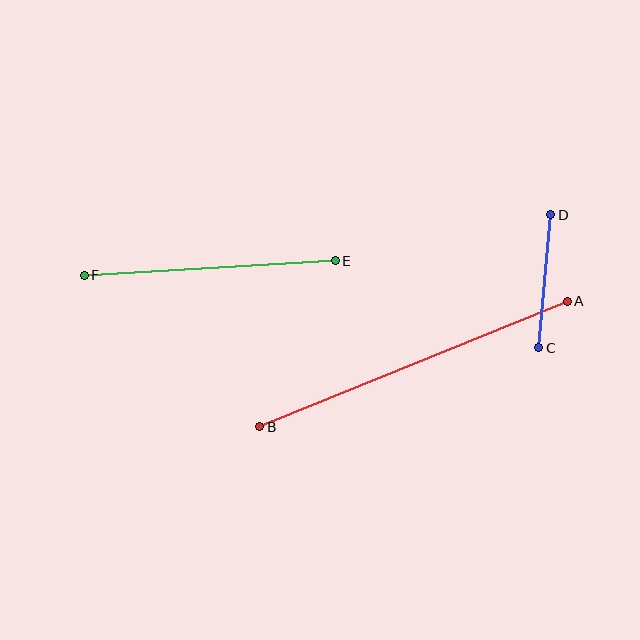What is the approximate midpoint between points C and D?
The midpoint is at approximately (545, 281) pixels.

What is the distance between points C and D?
The distance is approximately 133 pixels.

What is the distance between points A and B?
The distance is approximately 332 pixels.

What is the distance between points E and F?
The distance is approximately 252 pixels.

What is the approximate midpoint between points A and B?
The midpoint is at approximately (413, 364) pixels.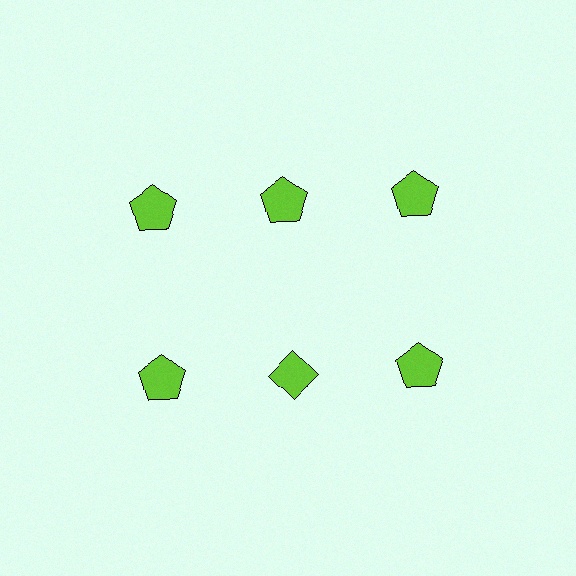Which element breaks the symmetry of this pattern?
The lime diamond in the second row, second from left column breaks the symmetry. All other shapes are lime pentagons.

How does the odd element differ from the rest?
It has a different shape: diamond instead of pentagon.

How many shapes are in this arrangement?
There are 6 shapes arranged in a grid pattern.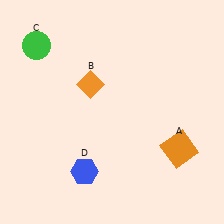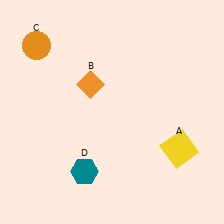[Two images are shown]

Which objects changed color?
A changed from orange to yellow. C changed from green to orange. D changed from blue to teal.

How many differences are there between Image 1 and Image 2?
There are 3 differences between the two images.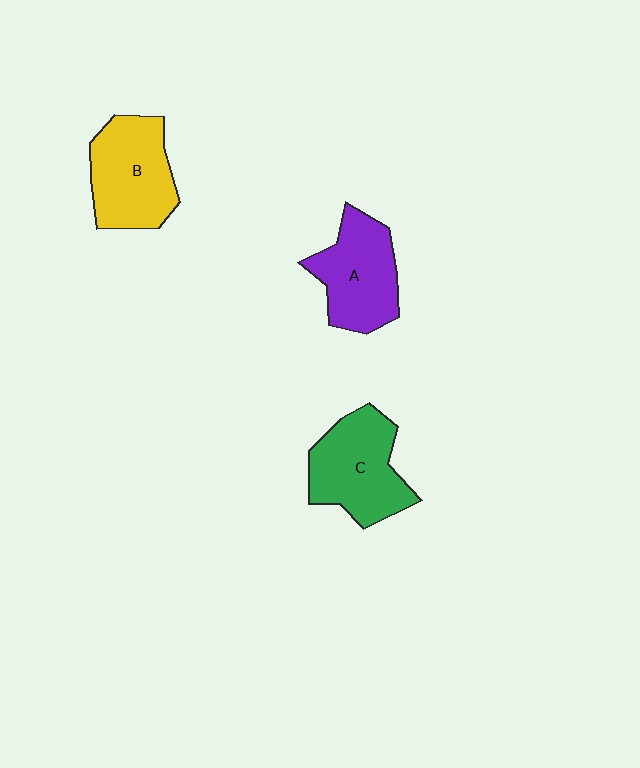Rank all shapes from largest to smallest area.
From largest to smallest: C (green), B (yellow), A (purple).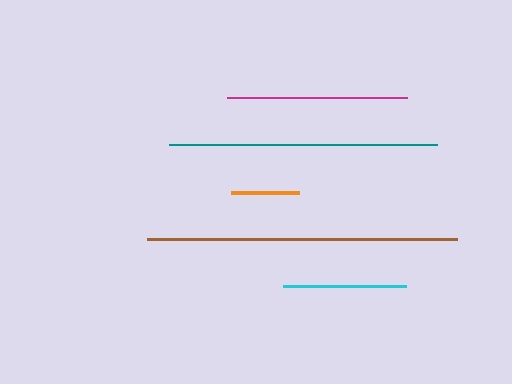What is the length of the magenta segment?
The magenta segment is approximately 180 pixels long.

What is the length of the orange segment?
The orange segment is approximately 68 pixels long.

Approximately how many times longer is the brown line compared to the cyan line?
The brown line is approximately 2.5 times the length of the cyan line.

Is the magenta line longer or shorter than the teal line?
The teal line is longer than the magenta line.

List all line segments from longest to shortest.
From longest to shortest: brown, teal, magenta, cyan, orange.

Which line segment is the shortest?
The orange line is the shortest at approximately 68 pixels.